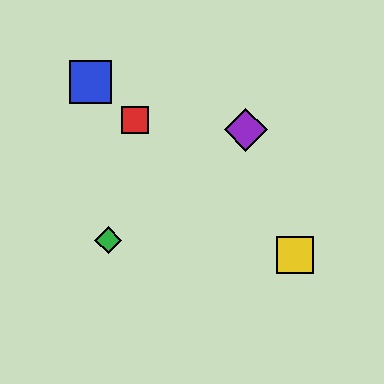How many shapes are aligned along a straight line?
3 shapes (the red square, the blue square, the yellow square) are aligned along a straight line.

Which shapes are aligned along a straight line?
The red square, the blue square, the yellow square are aligned along a straight line.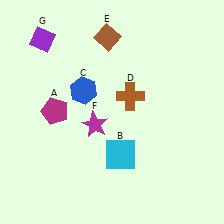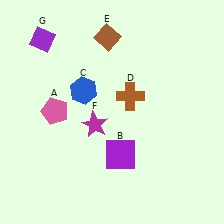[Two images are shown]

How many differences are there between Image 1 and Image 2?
There are 2 differences between the two images.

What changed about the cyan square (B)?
In Image 1, B is cyan. In Image 2, it changed to purple.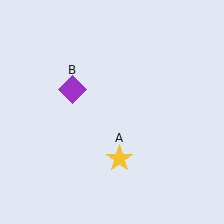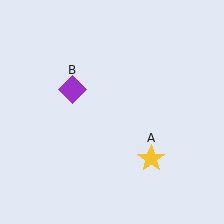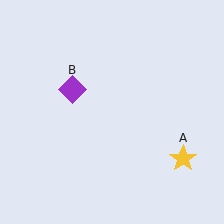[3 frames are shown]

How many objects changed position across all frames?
1 object changed position: yellow star (object A).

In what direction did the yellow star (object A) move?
The yellow star (object A) moved right.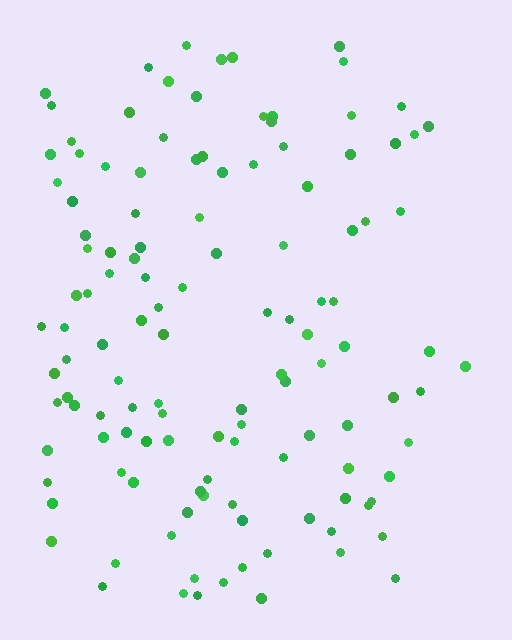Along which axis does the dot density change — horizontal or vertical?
Horizontal.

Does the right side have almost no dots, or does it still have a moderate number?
Still a moderate number, just noticeably fewer than the left.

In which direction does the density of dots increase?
From right to left, with the left side densest.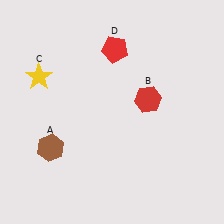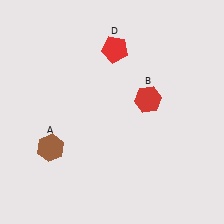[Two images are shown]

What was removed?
The yellow star (C) was removed in Image 2.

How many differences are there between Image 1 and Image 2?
There is 1 difference between the two images.